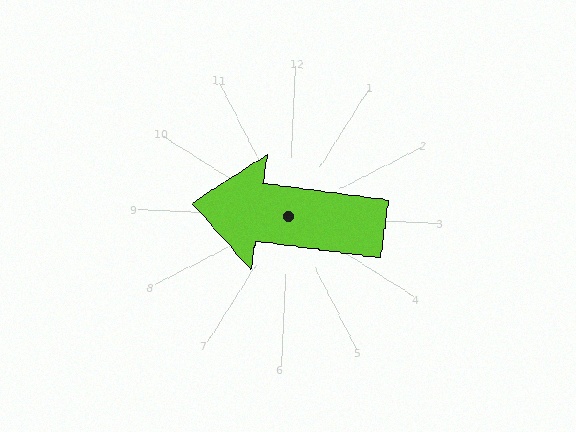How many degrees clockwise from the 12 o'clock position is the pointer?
Approximately 275 degrees.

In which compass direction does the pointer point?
West.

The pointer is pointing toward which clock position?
Roughly 9 o'clock.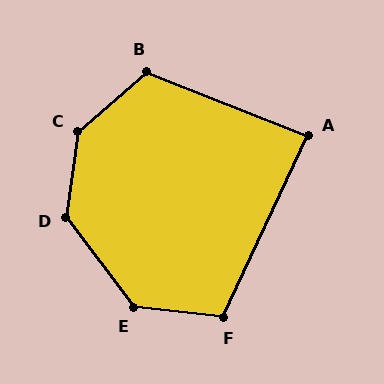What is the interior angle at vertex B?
Approximately 117 degrees (obtuse).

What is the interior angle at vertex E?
Approximately 134 degrees (obtuse).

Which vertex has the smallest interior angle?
A, at approximately 87 degrees.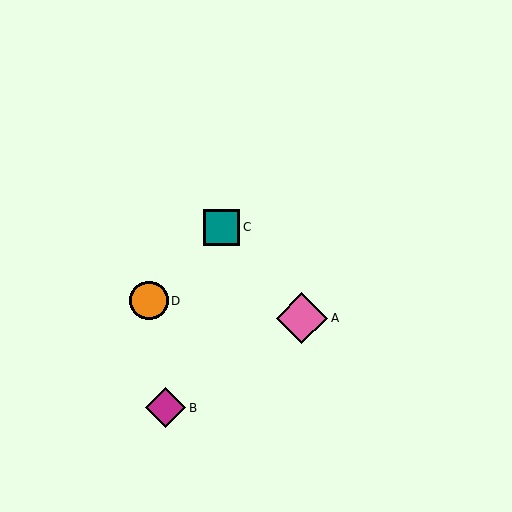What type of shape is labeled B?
Shape B is a magenta diamond.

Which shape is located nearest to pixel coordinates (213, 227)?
The teal square (labeled C) at (222, 227) is nearest to that location.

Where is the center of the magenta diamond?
The center of the magenta diamond is at (165, 408).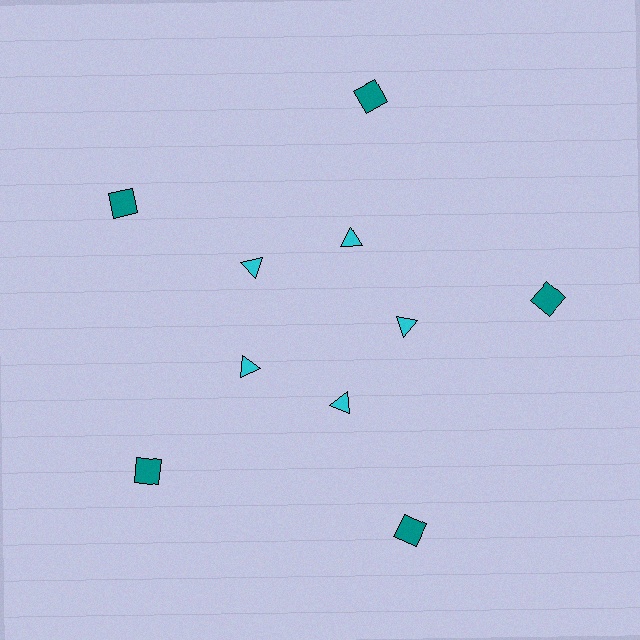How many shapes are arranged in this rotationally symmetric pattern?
There are 10 shapes, arranged in 5 groups of 2.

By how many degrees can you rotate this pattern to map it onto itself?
The pattern maps onto itself every 72 degrees of rotation.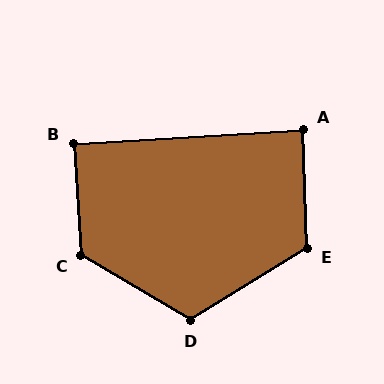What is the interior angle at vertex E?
Approximately 120 degrees (obtuse).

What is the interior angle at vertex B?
Approximately 90 degrees (approximately right).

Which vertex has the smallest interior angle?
A, at approximately 88 degrees.